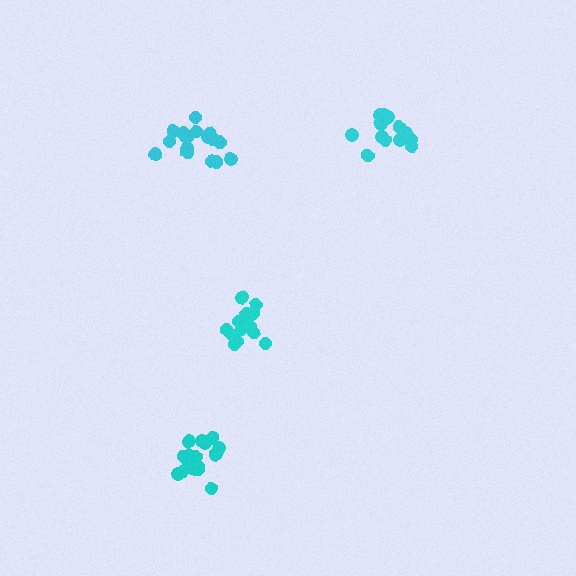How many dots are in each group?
Group 1: 17 dots, Group 2: 16 dots, Group 3: 15 dots, Group 4: 17 dots (65 total).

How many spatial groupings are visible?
There are 4 spatial groupings.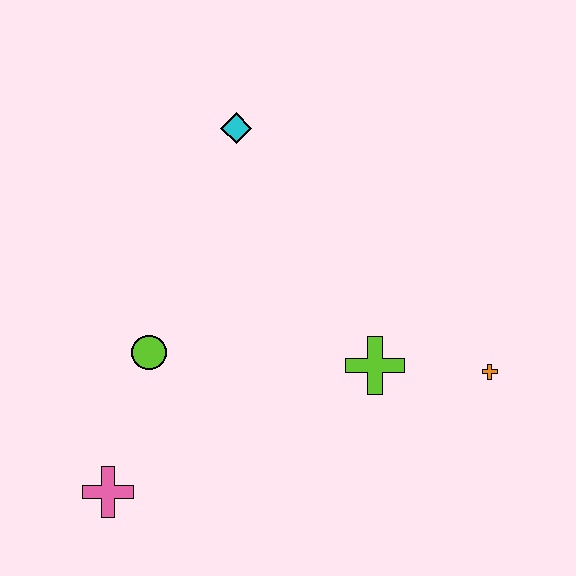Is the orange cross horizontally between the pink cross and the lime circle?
No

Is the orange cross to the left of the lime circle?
No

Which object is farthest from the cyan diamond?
The pink cross is farthest from the cyan diamond.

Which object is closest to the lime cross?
The orange cross is closest to the lime cross.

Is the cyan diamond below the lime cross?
No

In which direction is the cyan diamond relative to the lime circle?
The cyan diamond is above the lime circle.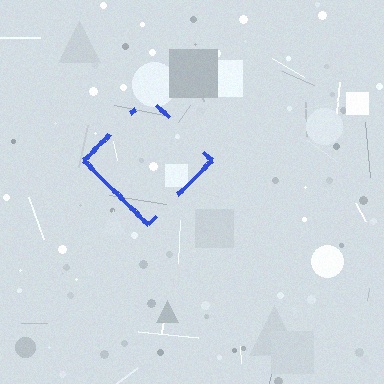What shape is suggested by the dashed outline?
The dashed outline suggests a diamond.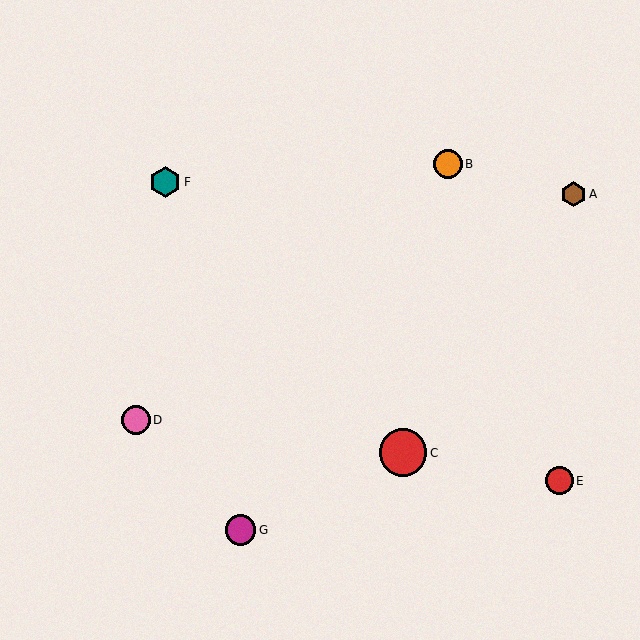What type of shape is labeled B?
Shape B is an orange circle.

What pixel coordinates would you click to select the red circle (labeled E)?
Click at (559, 481) to select the red circle E.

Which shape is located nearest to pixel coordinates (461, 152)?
The orange circle (labeled B) at (448, 164) is nearest to that location.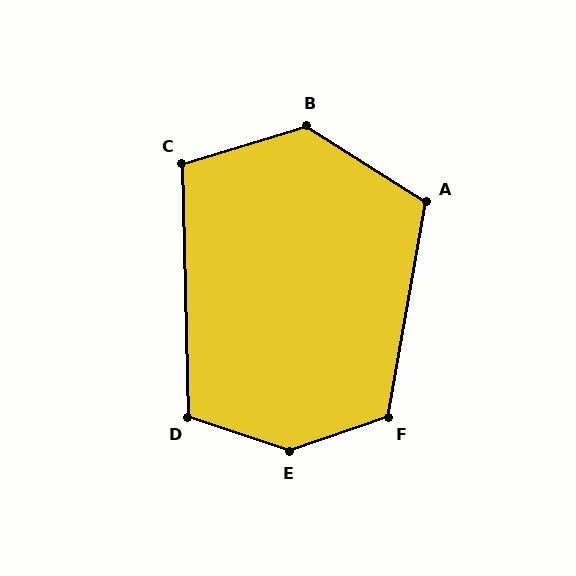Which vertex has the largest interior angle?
E, at approximately 142 degrees.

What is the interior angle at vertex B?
Approximately 131 degrees (obtuse).